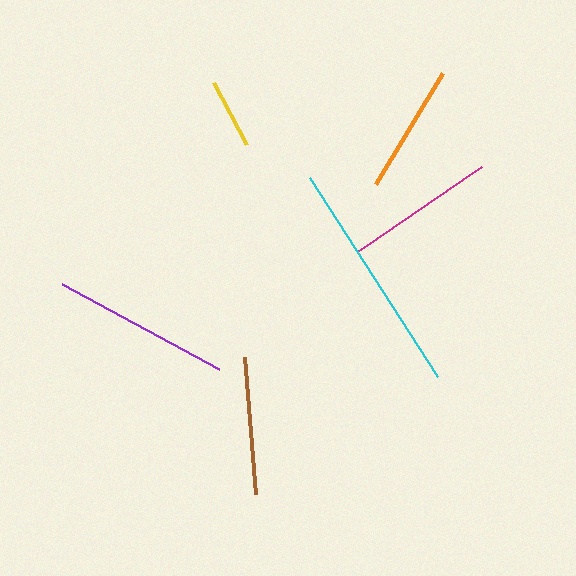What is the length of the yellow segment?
The yellow segment is approximately 70 pixels long.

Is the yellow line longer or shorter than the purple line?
The purple line is longer than the yellow line.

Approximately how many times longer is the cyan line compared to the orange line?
The cyan line is approximately 1.8 times the length of the orange line.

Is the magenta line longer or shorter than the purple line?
The purple line is longer than the magenta line.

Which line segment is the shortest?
The yellow line is the shortest at approximately 70 pixels.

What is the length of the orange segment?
The orange segment is approximately 129 pixels long.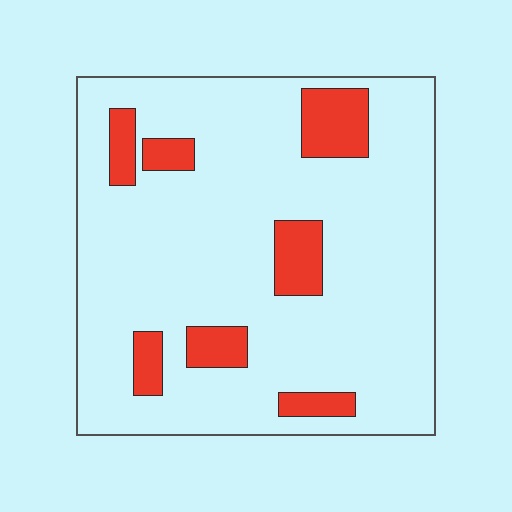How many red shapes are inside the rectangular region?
7.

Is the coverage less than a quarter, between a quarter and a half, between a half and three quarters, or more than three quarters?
Less than a quarter.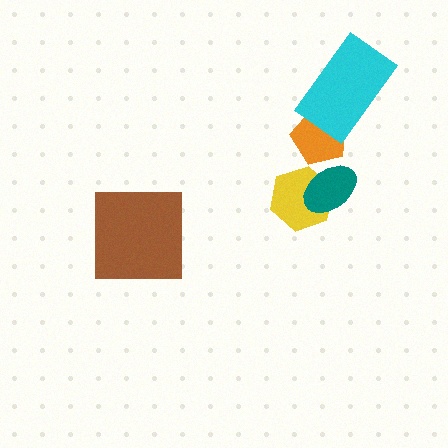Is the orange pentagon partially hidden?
Yes, it is partially covered by another shape.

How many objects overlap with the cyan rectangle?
1 object overlaps with the cyan rectangle.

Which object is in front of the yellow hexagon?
The teal ellipse is in front of the yellow hexagon.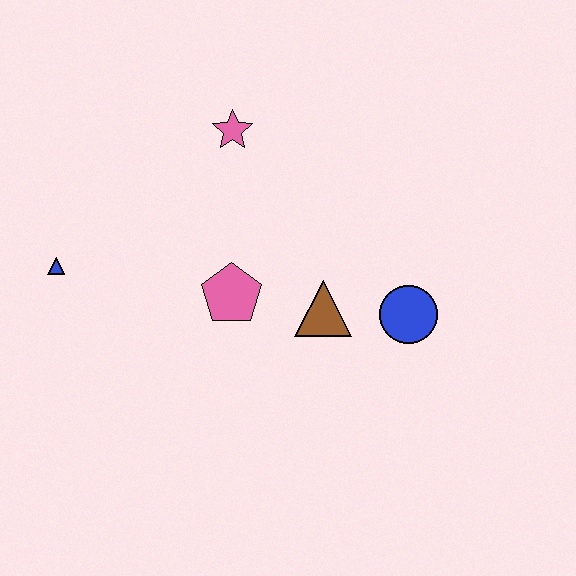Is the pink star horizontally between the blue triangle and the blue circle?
Yes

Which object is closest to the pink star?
The pink pentagon is closest to the pink star.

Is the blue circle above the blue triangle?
No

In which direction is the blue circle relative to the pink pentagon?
The blue circle is to the right of the pink pentagon.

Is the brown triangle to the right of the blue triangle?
Yes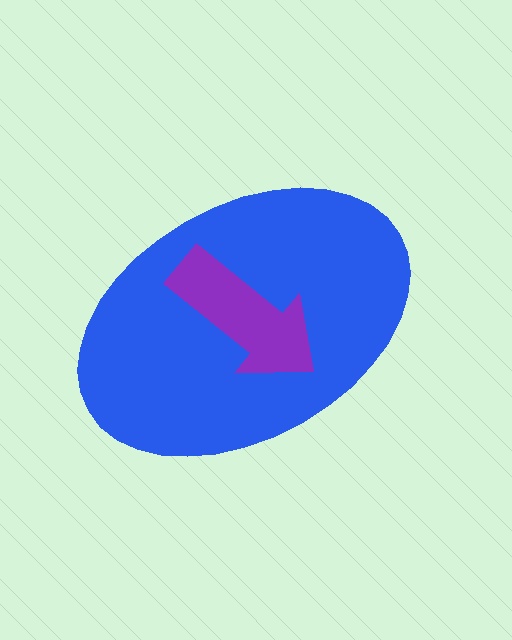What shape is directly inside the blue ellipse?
The purple arrow.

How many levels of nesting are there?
2.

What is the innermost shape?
The purple arrow.